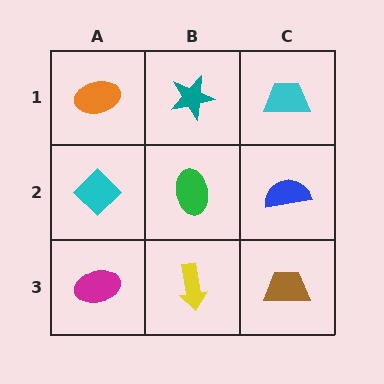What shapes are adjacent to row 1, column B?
A green ellipse (row 2, column B), an orange ellipse (row 1, column A), a cyan trapezoid (row 1, column C).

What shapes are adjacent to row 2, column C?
A cyan trapezoid (row 1, column C), a brown trapezoid (row 3, column C), a green ellipse (row 2, column B).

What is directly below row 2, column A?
A magenta ellipse.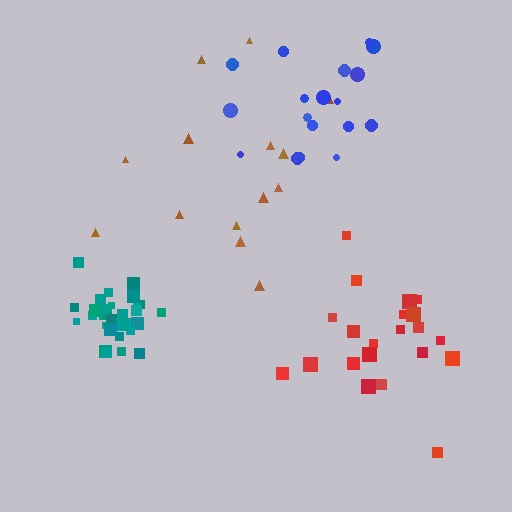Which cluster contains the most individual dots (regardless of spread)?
Teal (31).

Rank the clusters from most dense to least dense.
teal, red, blue, brown.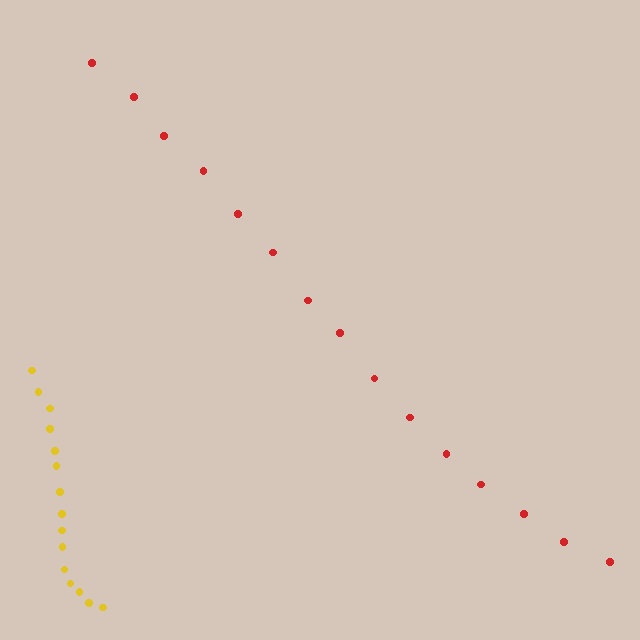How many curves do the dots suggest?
There are 2 distinct paths.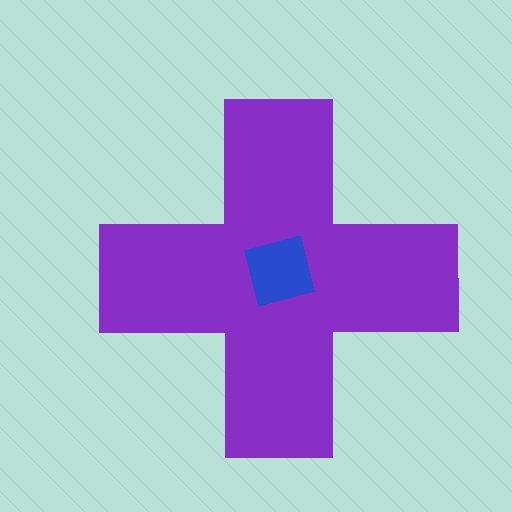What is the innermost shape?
The blue square.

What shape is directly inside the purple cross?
The blue square.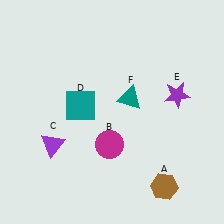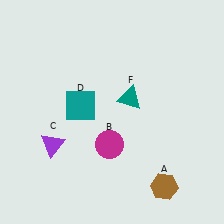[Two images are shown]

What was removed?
The purple star (E) was removed in Image 2.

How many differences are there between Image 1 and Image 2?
There is 1 difference between the two images.